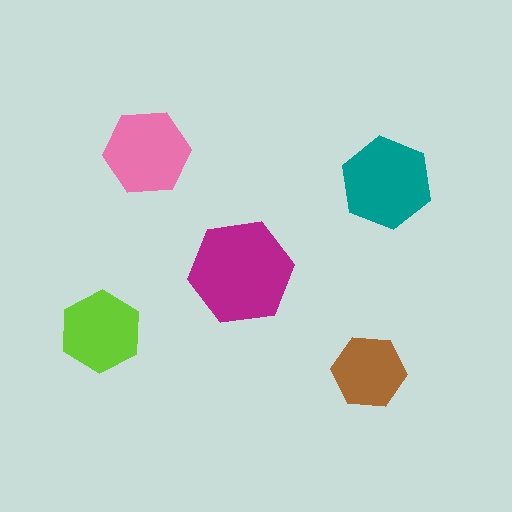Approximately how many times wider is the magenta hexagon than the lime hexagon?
About 1.5 times wider.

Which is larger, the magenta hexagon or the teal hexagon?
The magenta one.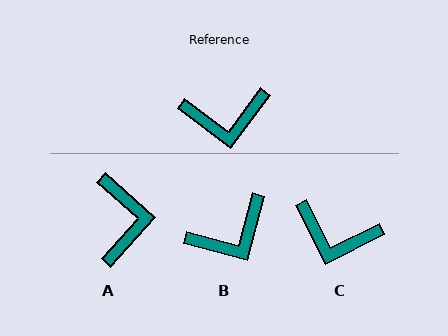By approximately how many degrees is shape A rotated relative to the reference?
Approximately 85 degrees counter-clockwise.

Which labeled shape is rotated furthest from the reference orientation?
A, about 85 degrees away.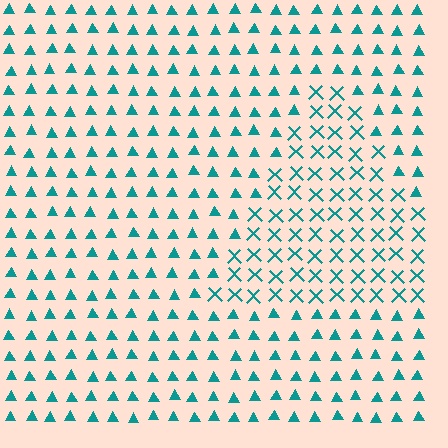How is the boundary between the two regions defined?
The boundary is defined by a change in element shape: X marks inside vs. triangles outside. All elements share the same color and spacing.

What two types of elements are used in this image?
The image uses X marks inside the triangle region and triangles outside it.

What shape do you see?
I see a triangle.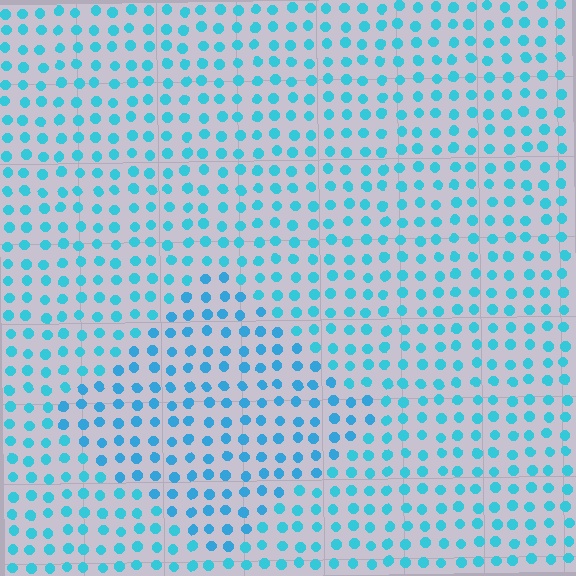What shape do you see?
I see a diamond.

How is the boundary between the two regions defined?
The boundary is defined purely by a slight shift in hue (about 13 degrees). Spacing, size, and orientation are identical on both sides.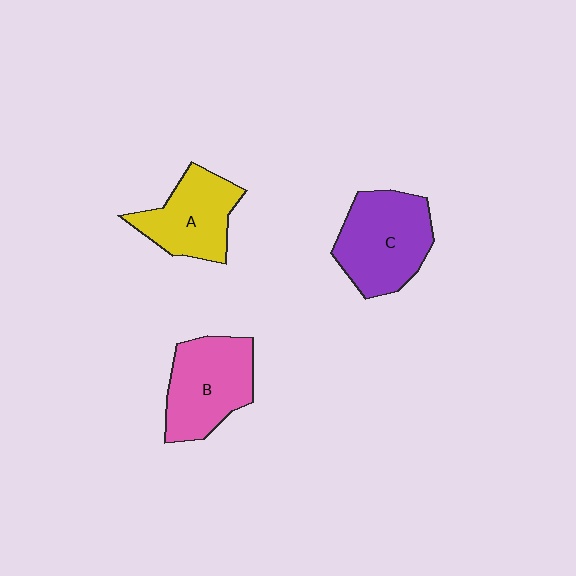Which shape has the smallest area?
Shape A (yellow).